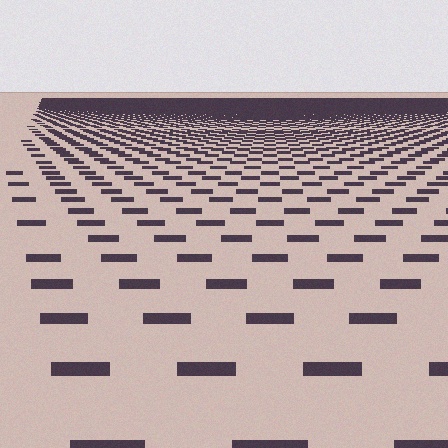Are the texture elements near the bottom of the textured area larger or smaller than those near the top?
Larger. Near the bottom, elements are closer to the viewer and appear at a bigger on-screen size.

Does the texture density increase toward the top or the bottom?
Density increases toward the top.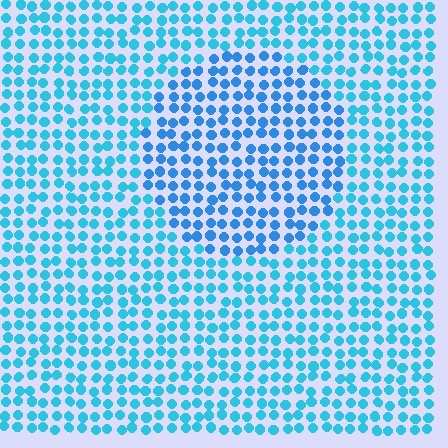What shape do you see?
I see a circle.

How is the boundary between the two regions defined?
The boundary is defined purely by a slight shift in hue (about 20 degrees). Spacing, size, and orientation are identical on both sides.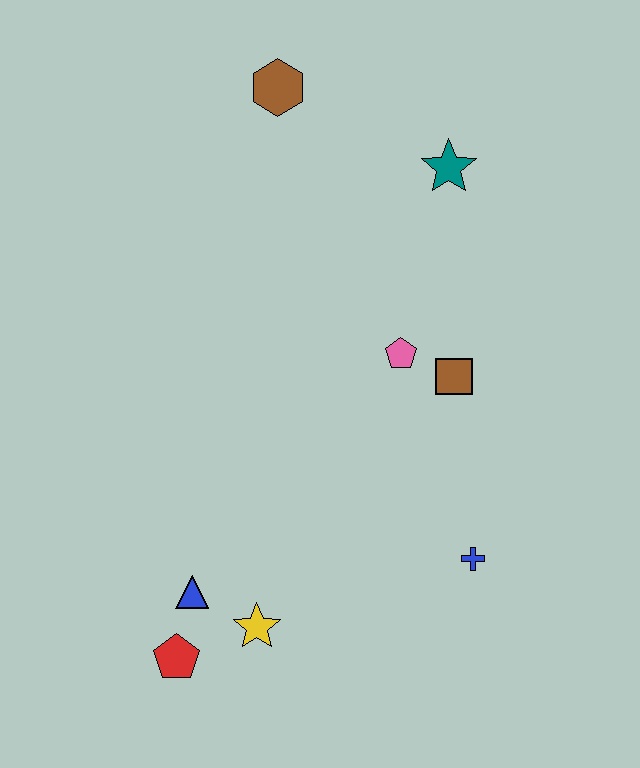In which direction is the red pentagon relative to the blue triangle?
The red pentagon is below the blue triangle.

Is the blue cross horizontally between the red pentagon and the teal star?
No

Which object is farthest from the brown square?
The red pentagon is farthest from the brown square.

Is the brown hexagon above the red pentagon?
Yes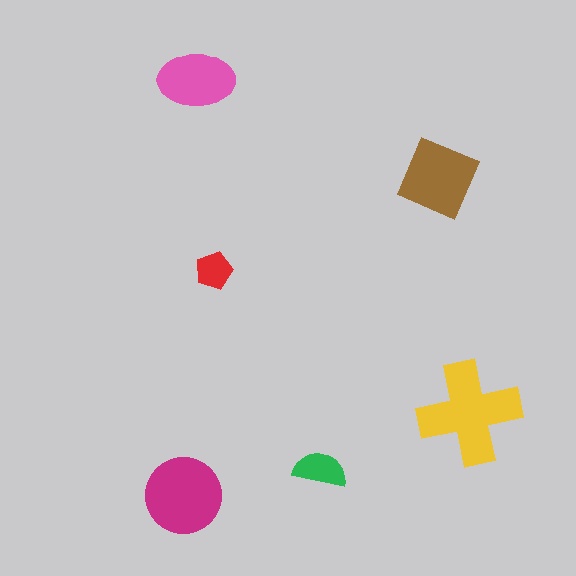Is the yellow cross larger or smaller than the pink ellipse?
Larger.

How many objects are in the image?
There are 6 objects in the image.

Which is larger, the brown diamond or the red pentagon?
The brown diamond.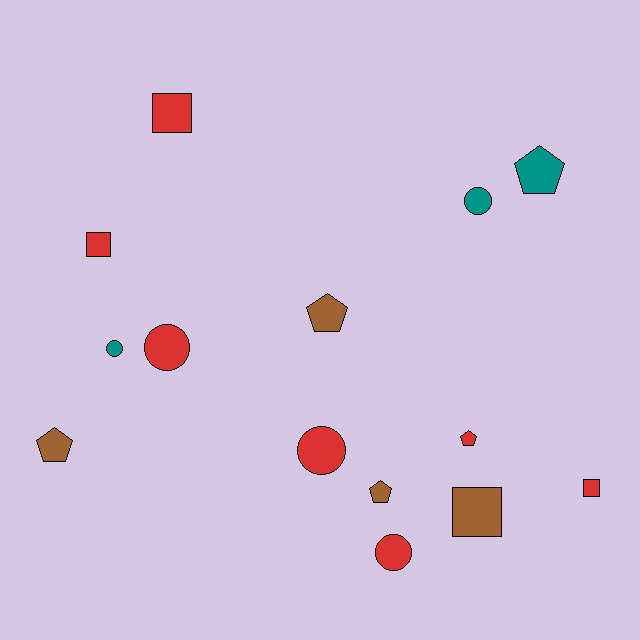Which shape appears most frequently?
Circle, with 5 objects.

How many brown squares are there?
There is 1 brown square.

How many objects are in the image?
There are 14 objects.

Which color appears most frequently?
Red, with 7 objects.